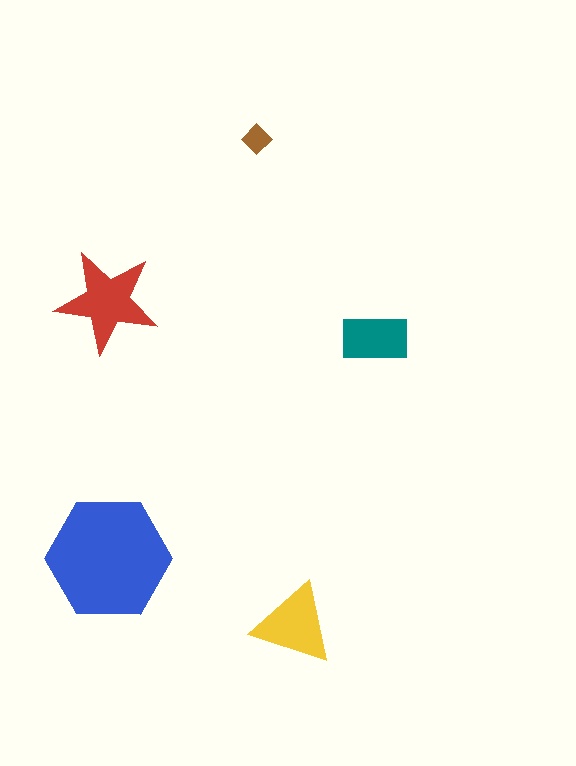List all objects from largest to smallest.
The blue hexagon, the red star, the yellow triangle, the teal rectangle, the brown diamond.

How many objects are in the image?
There are 5 objects in the image.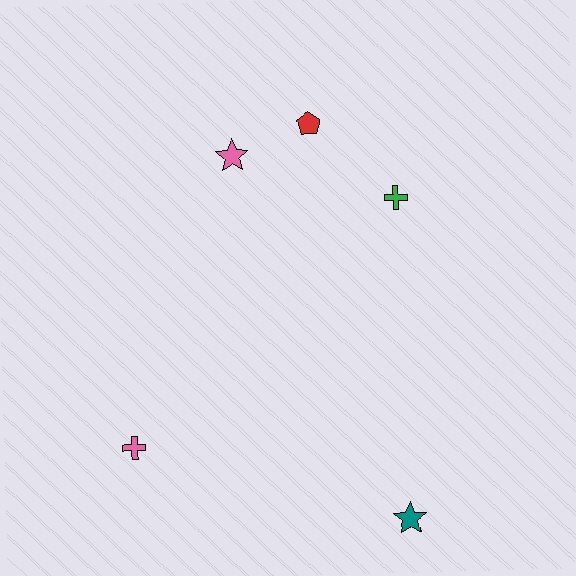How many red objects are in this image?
There is 1 red object.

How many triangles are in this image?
There are no triangles.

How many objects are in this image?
There are 5 objects.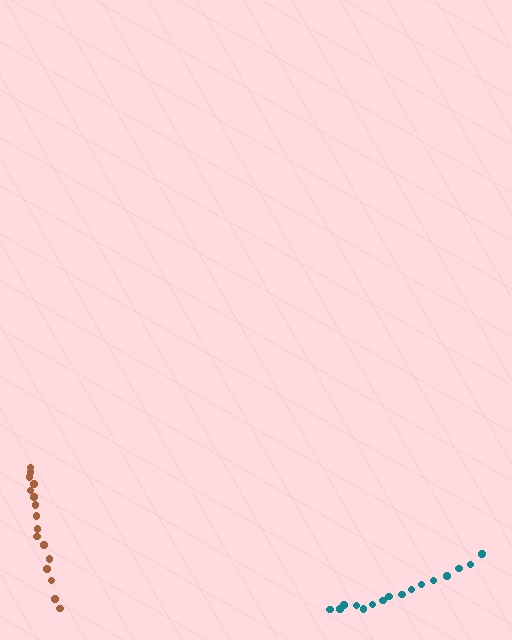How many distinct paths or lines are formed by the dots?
There are 2 distinct paths.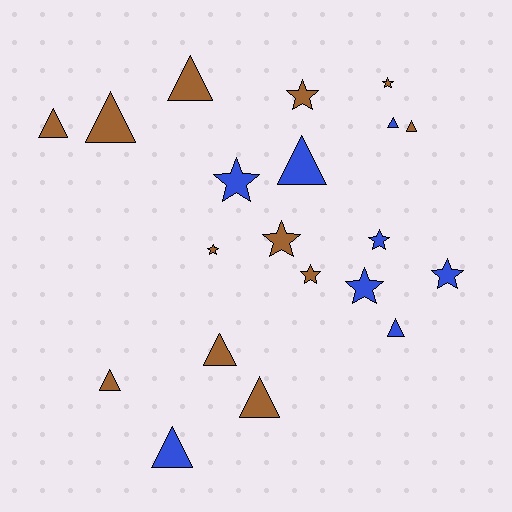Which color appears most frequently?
Brown, with 12 objects.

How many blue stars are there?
There are 4 blue stars.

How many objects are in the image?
There are 20 objects.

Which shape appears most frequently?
Triangle, with 11 objects.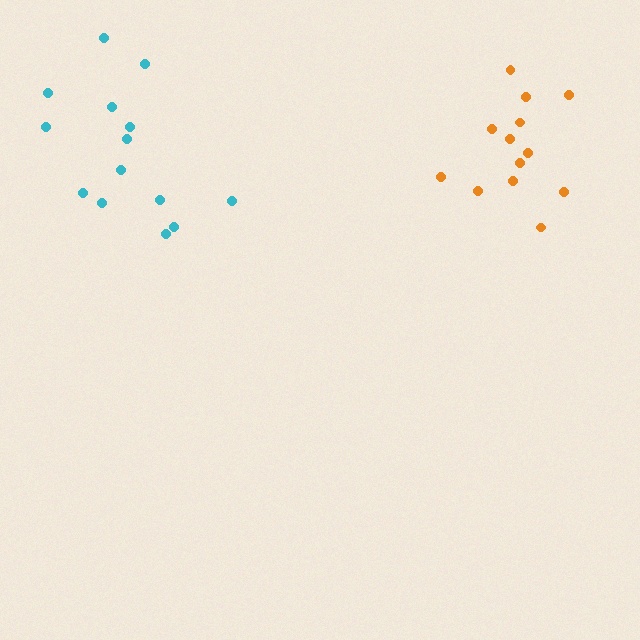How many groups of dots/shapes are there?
There are 2 groups.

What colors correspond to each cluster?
The clusters are colored: orange, cyan.